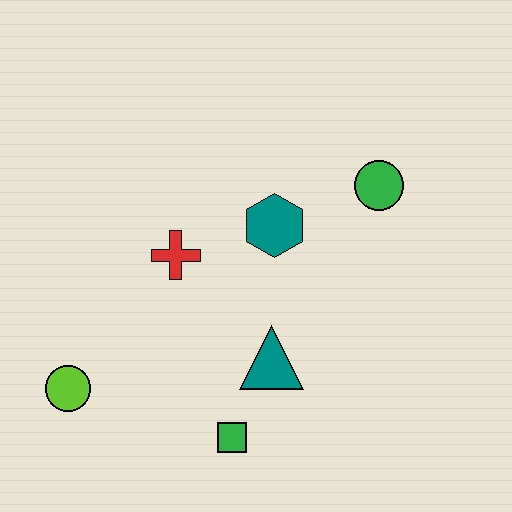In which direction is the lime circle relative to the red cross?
The lime circle is below the red cross.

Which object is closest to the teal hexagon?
The red cross is closest to the teal hexagon.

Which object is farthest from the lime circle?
The green circle is farthest from the lime circle.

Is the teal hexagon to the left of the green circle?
Yes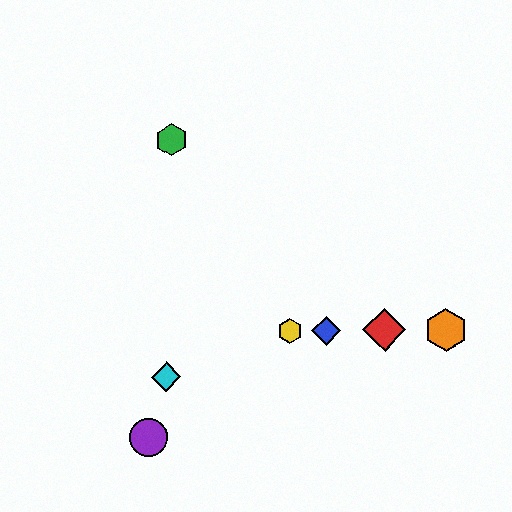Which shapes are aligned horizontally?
The red diamond, the blue diamond, the yellow hexagon, the orange hexagon are aligned horizontally.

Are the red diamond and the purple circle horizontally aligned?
No, the red diamond is at y≈330 and the purple circle is at y≈437.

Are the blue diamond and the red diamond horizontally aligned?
Yes, both are at y≈331.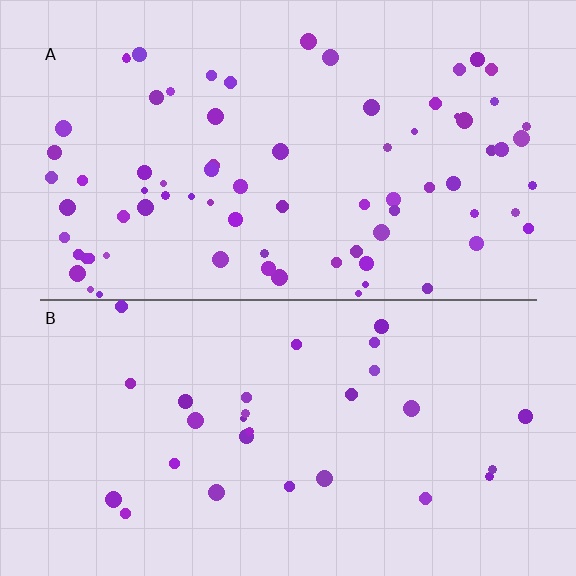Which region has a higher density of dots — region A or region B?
A (the top).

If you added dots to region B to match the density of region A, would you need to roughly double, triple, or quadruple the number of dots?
Approximately triple.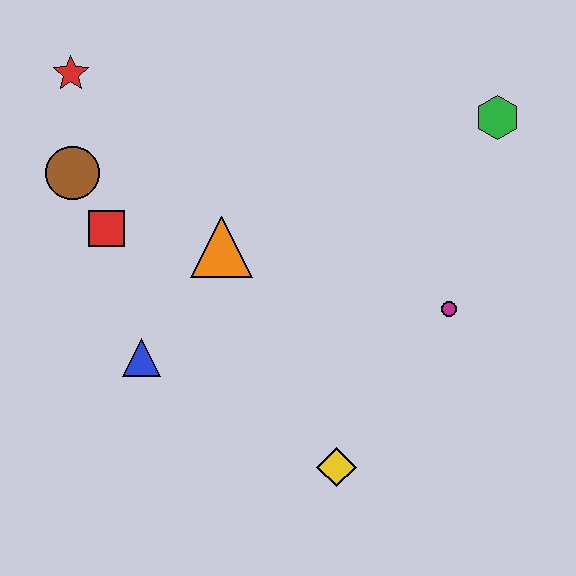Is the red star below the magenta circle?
No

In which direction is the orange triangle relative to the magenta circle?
The orange triangle is to the left of the magenta circle.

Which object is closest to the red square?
The brown circle is closest to the red square.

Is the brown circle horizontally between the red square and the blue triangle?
No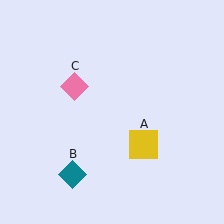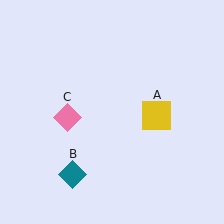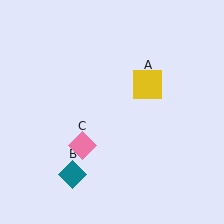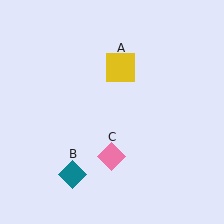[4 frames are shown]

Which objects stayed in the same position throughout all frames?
Teal diamond (object B) remained stationary.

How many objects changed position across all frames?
2 objects changed position: yellow square (object A), pink diamond (object C).